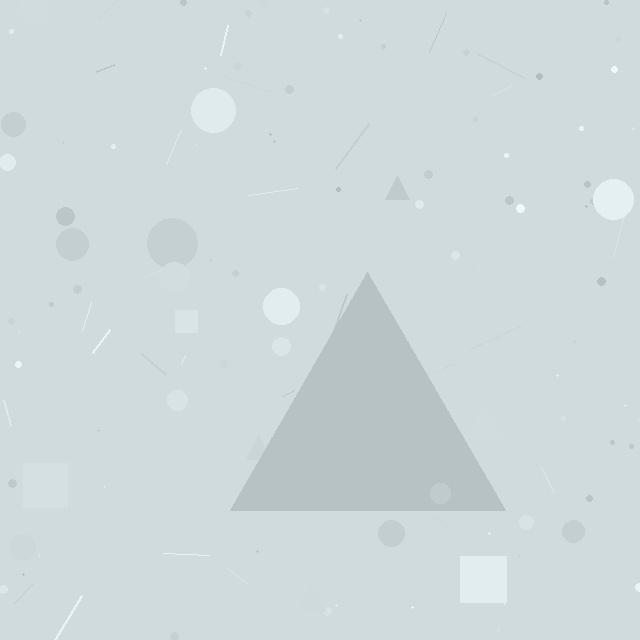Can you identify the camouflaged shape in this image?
The camouflaged shape is a triangle.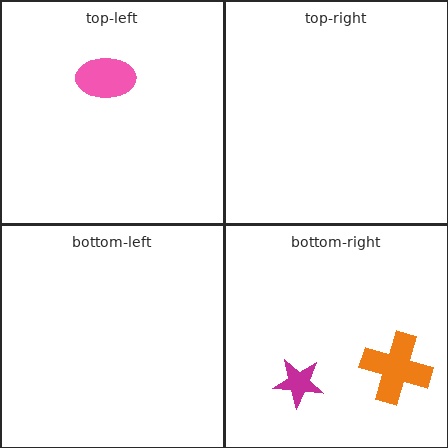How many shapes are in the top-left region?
1.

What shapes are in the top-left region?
The pink ellipse.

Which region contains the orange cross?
The bottom-right region.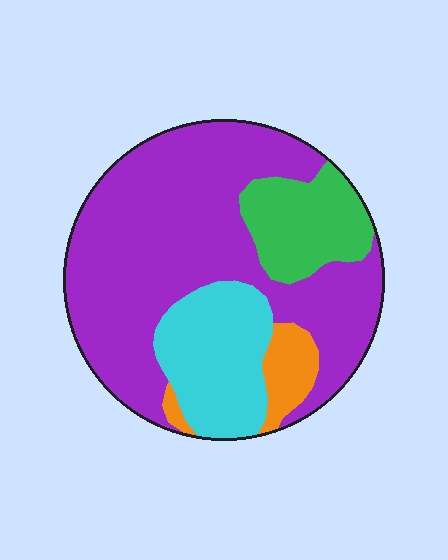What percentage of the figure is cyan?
Cyan covers around 20% of the figure.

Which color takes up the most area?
Purple, at roughly 60%.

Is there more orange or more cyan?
Cyan.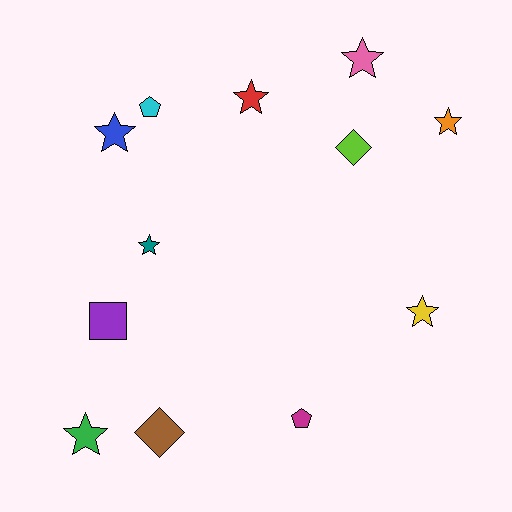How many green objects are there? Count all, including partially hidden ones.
There is 1 green object.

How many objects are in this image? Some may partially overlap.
There are 12 objects.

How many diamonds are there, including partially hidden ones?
There are 2 diamonds.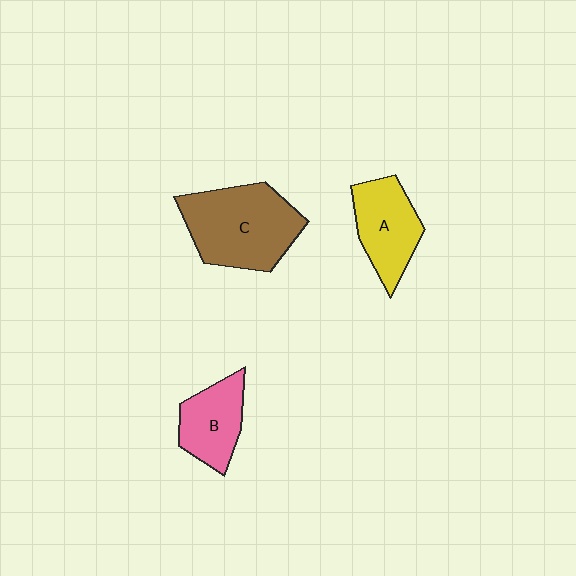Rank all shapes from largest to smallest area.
From largest to smallest: C (brown), A (yellow), B (pink).